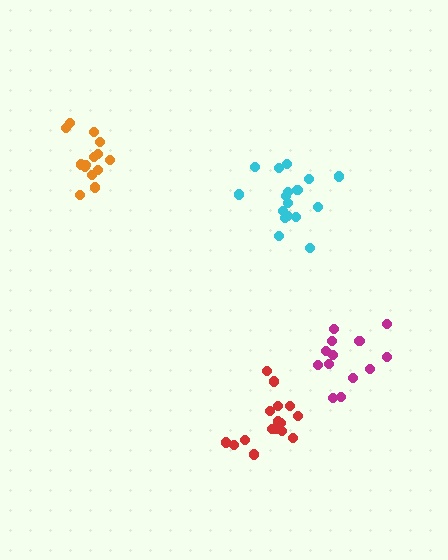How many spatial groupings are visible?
There are 4 spatial groupings.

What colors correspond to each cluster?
The clusters are colored: orange, red, cyan, magenta.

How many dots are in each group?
Group 1: 14 dots, Group 2: 16 dots, Group 3: 18 dots, Group 4: 13 dots (61 total).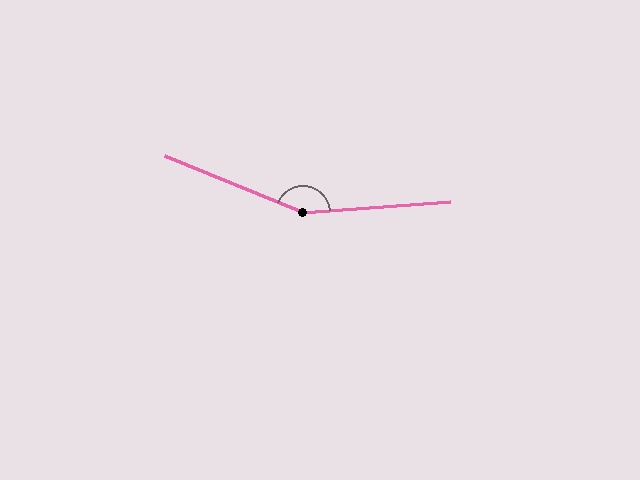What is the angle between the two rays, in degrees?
Approximately 153 degrees.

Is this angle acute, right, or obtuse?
It is obtuse.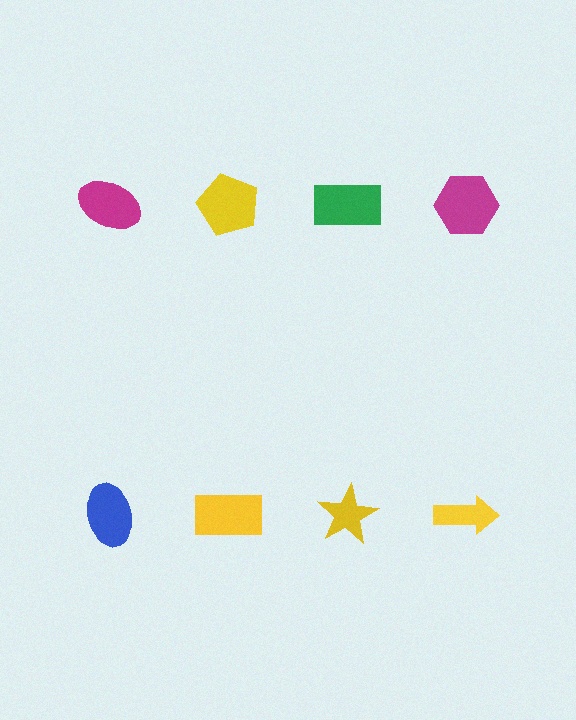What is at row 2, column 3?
A yellow star.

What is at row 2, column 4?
A yellow arrow.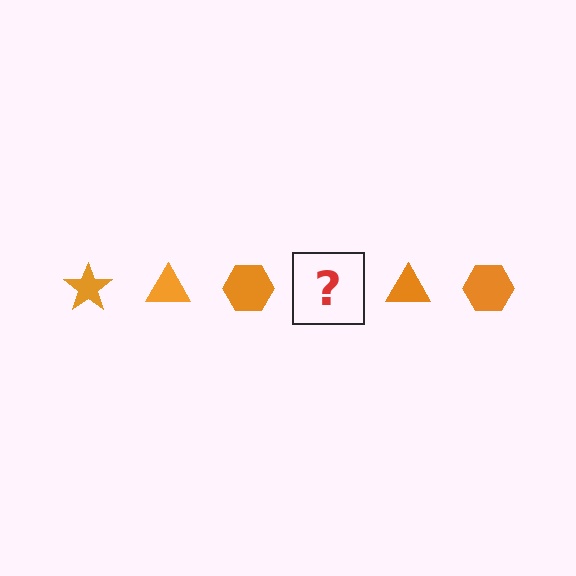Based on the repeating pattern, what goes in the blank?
The blank should be an orange star.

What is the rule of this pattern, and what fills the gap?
The rule is that the pattern cycles through star, triangle, hexagon shapes in orange. The gap should be filled with an orange star.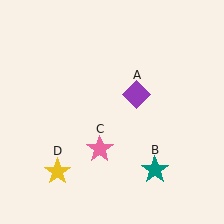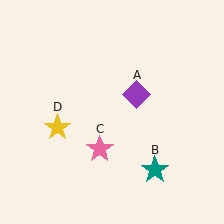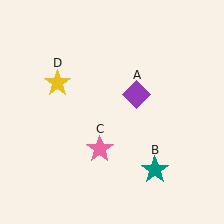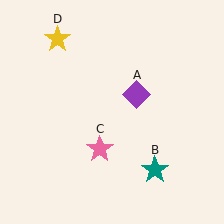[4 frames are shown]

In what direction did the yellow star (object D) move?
The yellow star (object D) moved up.